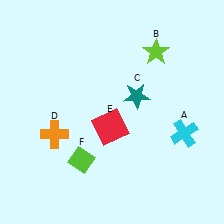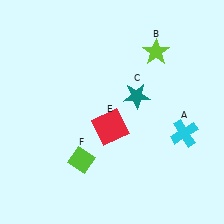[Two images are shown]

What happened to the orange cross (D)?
The orange cross (D) was removed in Image 2. It was in the bottom-left area of Image 1.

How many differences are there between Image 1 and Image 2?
There is 1 difference between the two images.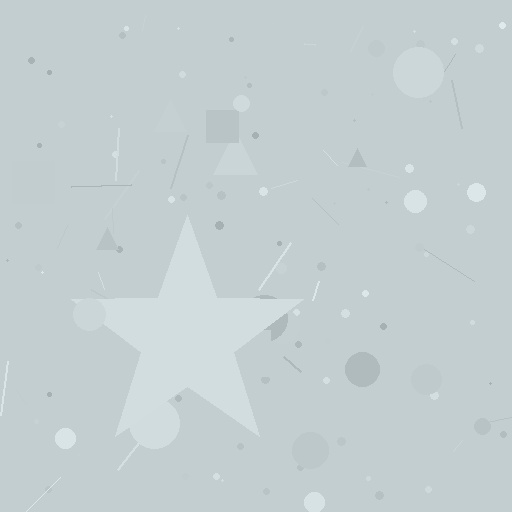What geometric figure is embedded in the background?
A star is embedded in the background.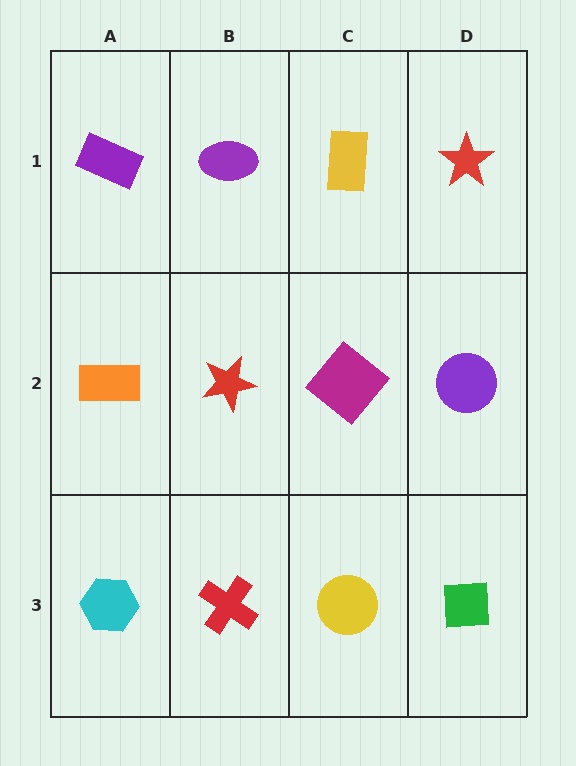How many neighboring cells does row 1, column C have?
3.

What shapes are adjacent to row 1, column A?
An orange rectangle (row 2, column A), a purple ellipse (row 1, column B).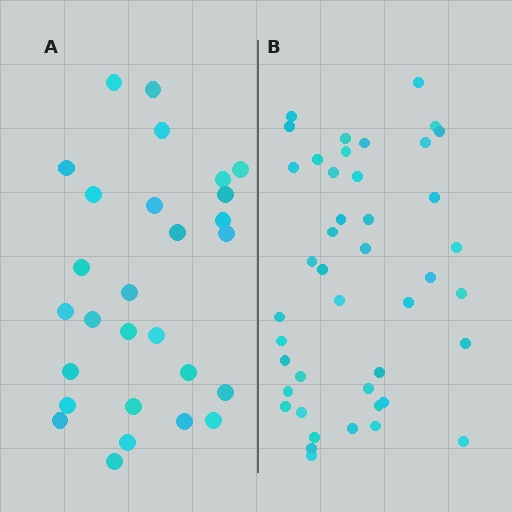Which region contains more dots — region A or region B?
Region B (the right region) has more dots.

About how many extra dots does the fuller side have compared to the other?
Region B has approximately 15 more dots than region A.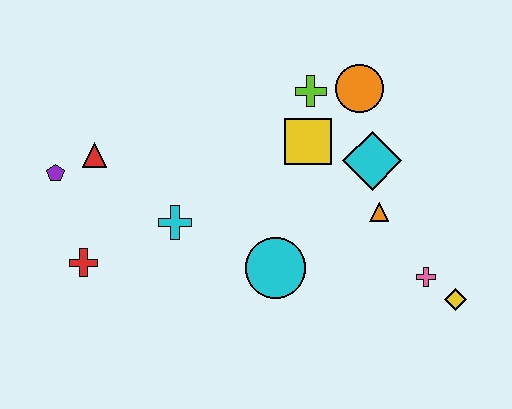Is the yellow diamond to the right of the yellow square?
Yes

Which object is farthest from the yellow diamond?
The purple pentagon is farthest from the yellow diamond.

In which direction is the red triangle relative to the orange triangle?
The red triangle is to the left of the orange triangle.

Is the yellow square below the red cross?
No